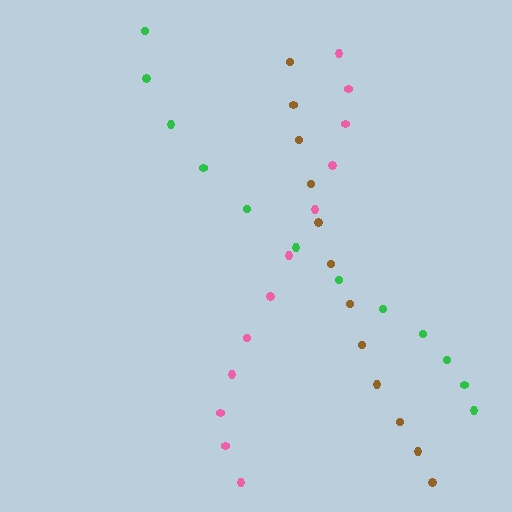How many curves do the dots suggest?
There are 3 distinct paths.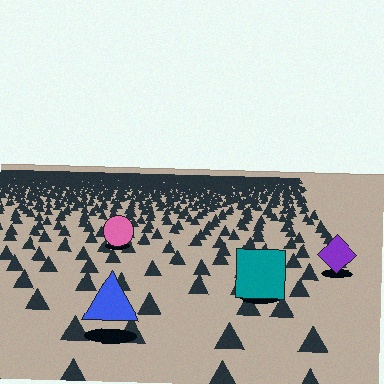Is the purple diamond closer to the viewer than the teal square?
No. The teal square is closer — you can tell from the texture gradient: the ground texture is coarser near it.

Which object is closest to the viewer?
The blue triangle is closest. The texture marks near it are larger and more spread out.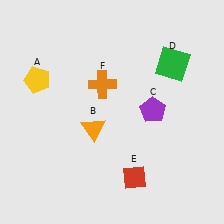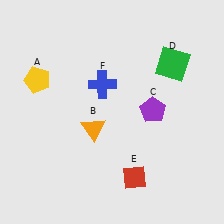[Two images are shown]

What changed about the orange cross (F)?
In Image 1, F is orange. In Image 2, it changed to blue.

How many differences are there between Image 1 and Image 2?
There is 1 difference between the two images.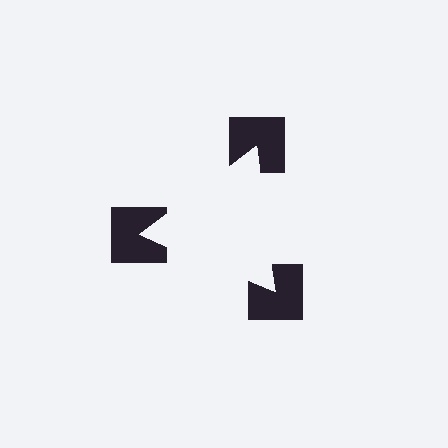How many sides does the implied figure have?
3 sides.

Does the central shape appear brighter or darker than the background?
It typically appears slightly brighter than the background, even though no actual brightness change is drawn.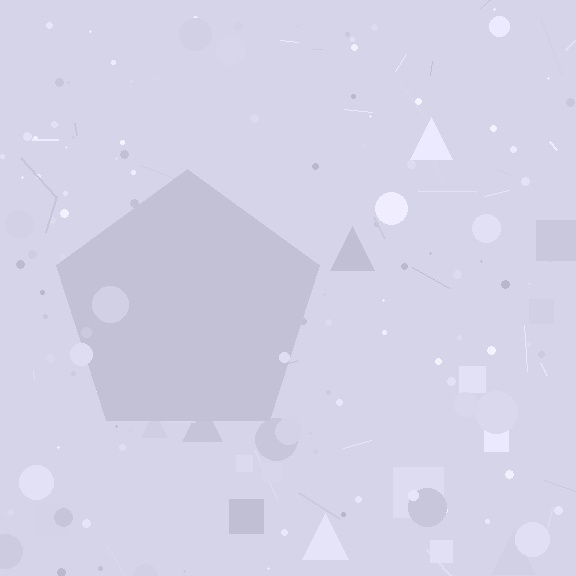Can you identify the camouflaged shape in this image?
The camouflaged shape is a pentagon.